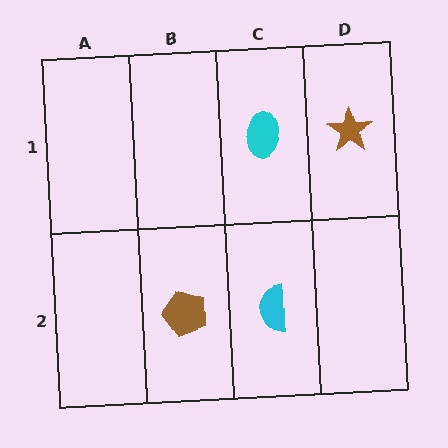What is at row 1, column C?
A cyan ellipse.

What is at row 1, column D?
A brown star.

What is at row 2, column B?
A brown pentagon.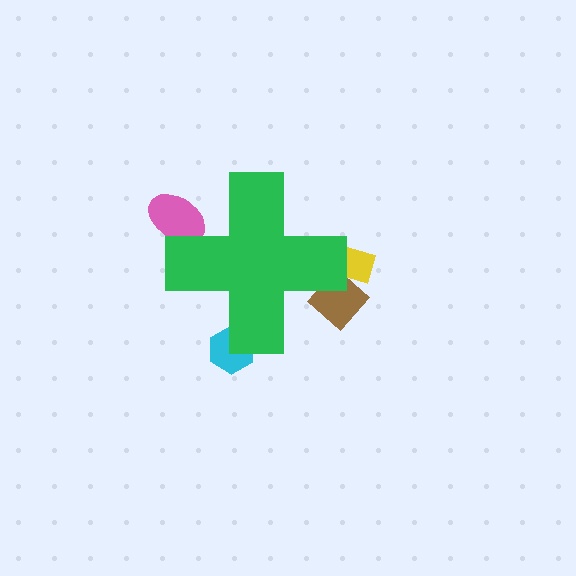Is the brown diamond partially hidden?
Yes, the brown diamond is partially hidden behind the green cross.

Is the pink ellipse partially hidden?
Yes, the pink ellipse is partially hidden behind the green cross.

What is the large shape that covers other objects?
A green cross.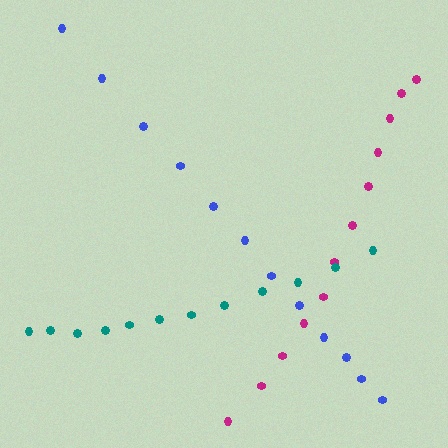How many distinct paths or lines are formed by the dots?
There are 3 distinct paths.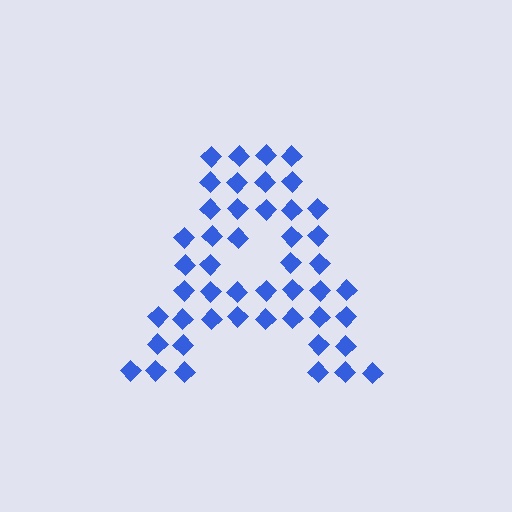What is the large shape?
The large shape is the letter A.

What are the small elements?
The small elements are diamonds.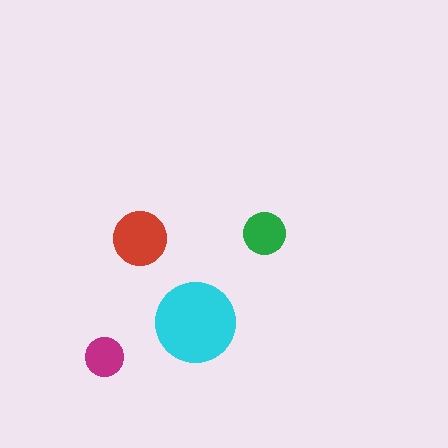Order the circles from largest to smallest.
the cyan one, the red one, the green one, the magenta one.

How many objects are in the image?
There are 4 objects in the image.